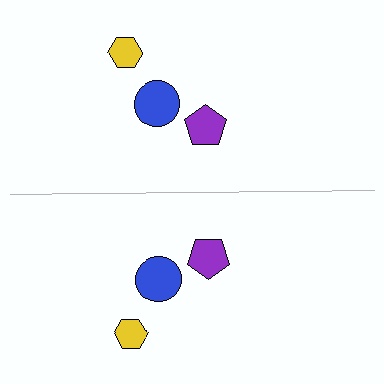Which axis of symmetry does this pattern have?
The pattern has a horizontal axis of symmetry running through the center of the image.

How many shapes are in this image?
There are 6 shapes in this image.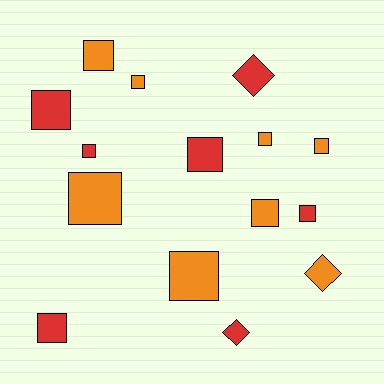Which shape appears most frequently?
Square, with 12 objects.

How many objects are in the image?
There are 15 objects.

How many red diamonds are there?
There are 2 red diamonds.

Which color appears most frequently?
Orange, with 8 objects.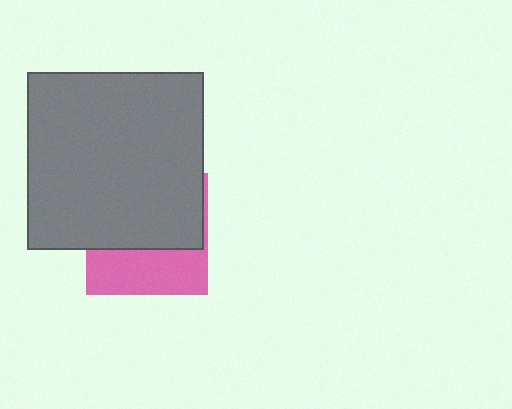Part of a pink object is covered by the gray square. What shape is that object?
It is a square.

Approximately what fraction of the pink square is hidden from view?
Roughly 60% of the pink square is hidden behind the gray square.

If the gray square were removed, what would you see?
You would see the complete pink square.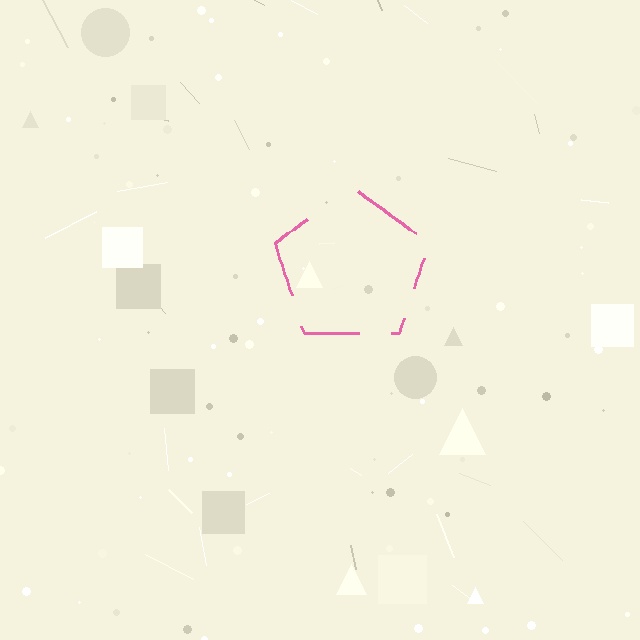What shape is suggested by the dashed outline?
The dashed outline suggests a pentagon.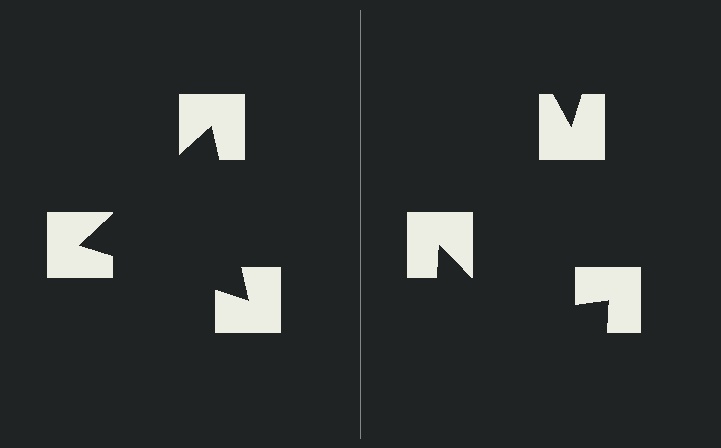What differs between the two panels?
The notched squares are positioned identically on both sides; only the wedge orientations differ. On the left they align to a triangle; on the right they are misaligned.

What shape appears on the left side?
An illusory triangle.